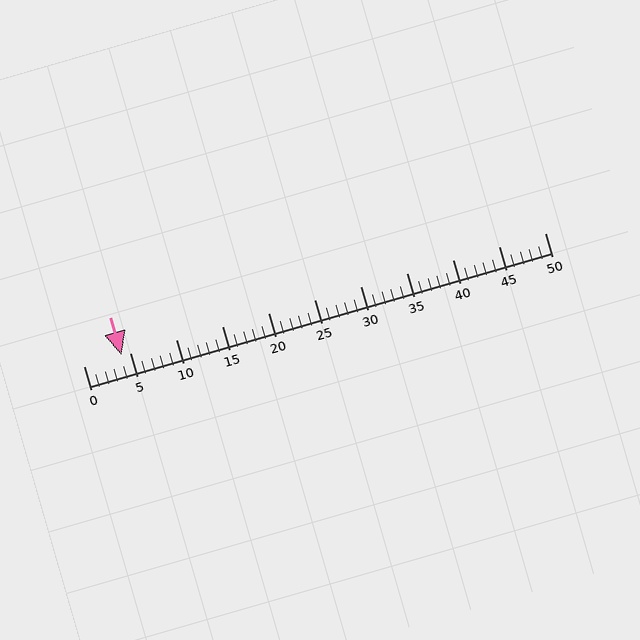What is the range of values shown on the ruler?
The ruler shows values from 0 to 50.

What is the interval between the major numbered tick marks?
The major tick marks are spaced 5 units apart.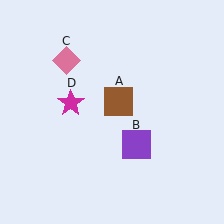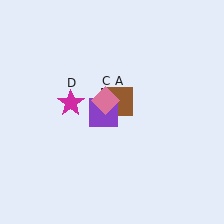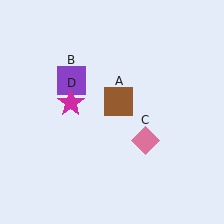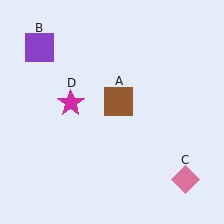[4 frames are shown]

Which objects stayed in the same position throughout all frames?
Brown square (object A) and magenta star (object D) remained stationary.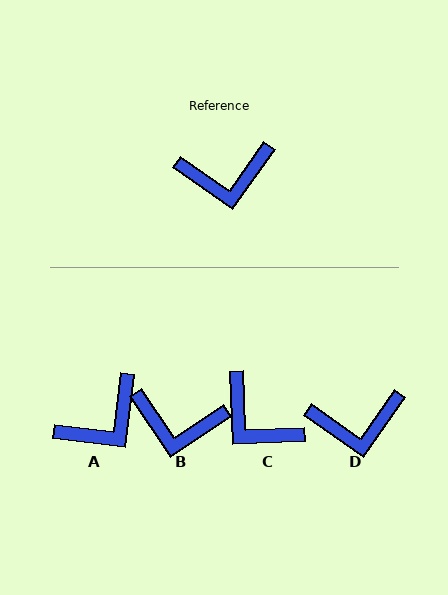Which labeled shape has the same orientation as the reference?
D.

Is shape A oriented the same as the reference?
No, it is off by about 28 degrees.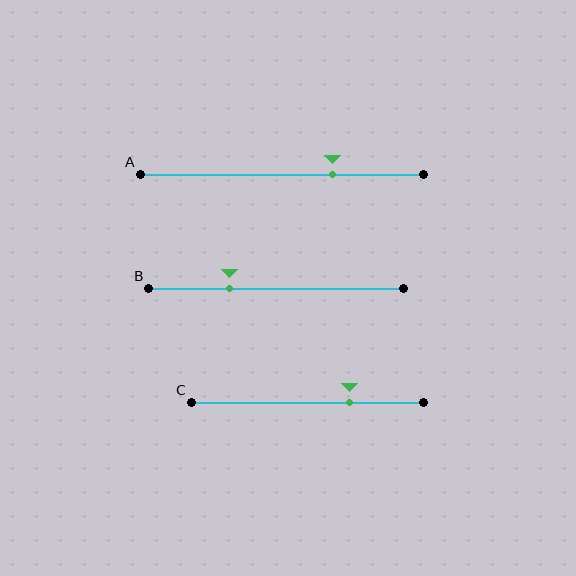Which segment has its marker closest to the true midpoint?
Segment A has its marker closest to the true midpoint.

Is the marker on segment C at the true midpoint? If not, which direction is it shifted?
No, the marker on segment C is shifted to the right by about 18% of the segment length.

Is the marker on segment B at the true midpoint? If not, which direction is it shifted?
No, the marker on segment B is shifted to the left by about 18% of the segment length.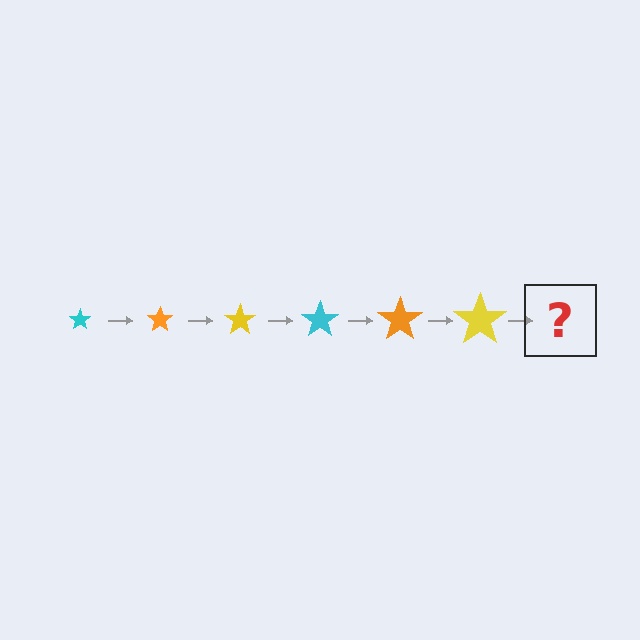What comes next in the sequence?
The next element should be a cyan star, larger than the previous one.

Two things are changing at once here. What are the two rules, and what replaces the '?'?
The two rules are that the star grows larger each step and the color cycles through cyan, orange, and yellow. The '?' should be a cyan star, larger than the previous one.